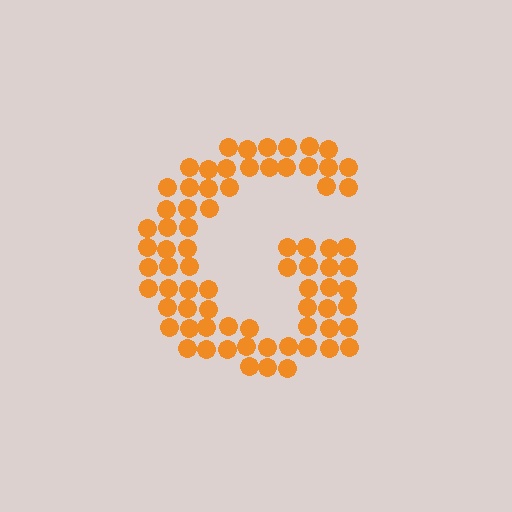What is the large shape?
The large shape is the letter G.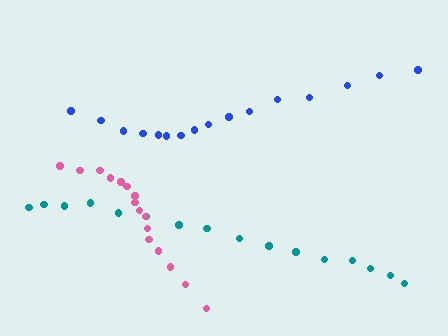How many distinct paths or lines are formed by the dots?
There are 3 distinct paths.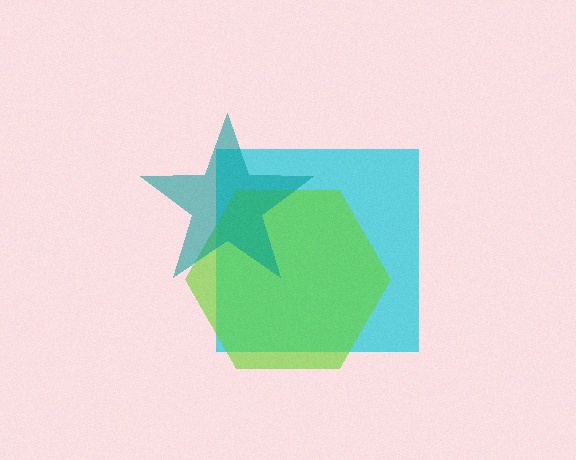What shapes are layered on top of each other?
The layered shapes are: a cyan square, a lime hexagon, a teal star.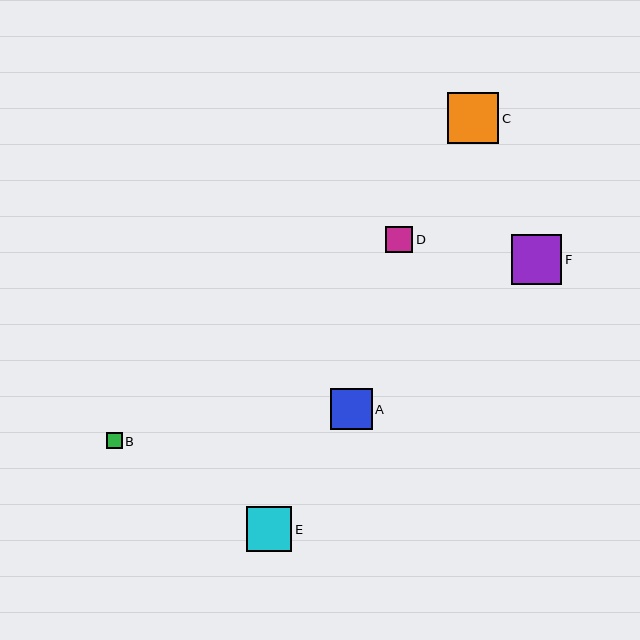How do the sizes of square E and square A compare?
Square E and square A are approximately the same size.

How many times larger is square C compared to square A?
Square C is approximately 1.2 times the size of square A.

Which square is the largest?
Square C is the largest with a size of approximately 52 pixels.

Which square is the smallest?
Square B is the smallest with a size of approximately 16 pixels.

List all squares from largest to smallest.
From largest to smallest: C, F, E, A, D, B.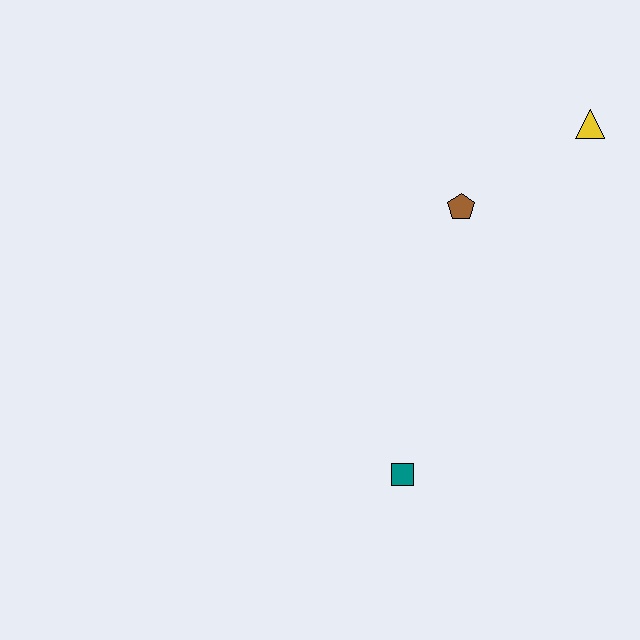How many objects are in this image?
There are 3 objects.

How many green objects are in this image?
There are no green objects.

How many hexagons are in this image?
There are no hexagons.